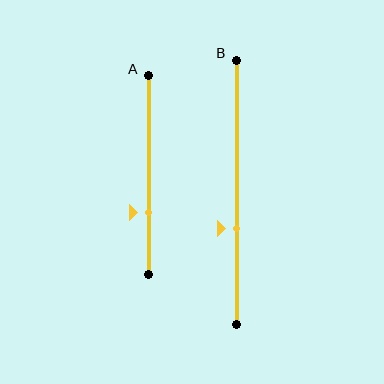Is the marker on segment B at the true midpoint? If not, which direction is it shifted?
No, the marker on segment B is shifted downward by about 14% of the segment length.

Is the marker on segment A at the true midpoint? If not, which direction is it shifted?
No, the marker on segment A is shifted downward by about 19% of the segment length.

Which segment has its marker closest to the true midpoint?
Segment B has its marker closest to the true midpoint.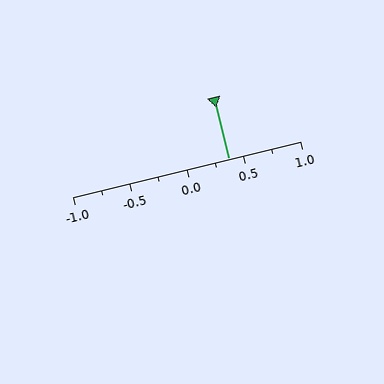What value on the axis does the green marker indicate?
The marker indicates approximately 0.38.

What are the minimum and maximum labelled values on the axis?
The axis runs from -1.0 to 1.0.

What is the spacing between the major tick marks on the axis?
The major ticks are spaced 0.5 apart.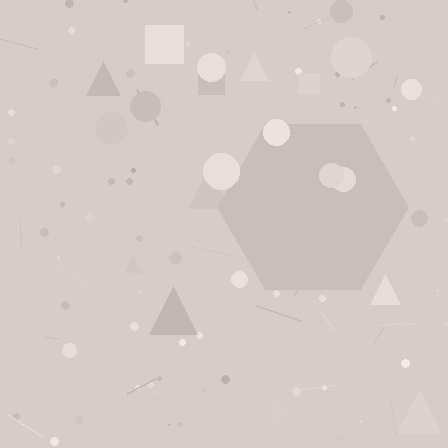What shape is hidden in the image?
A hexagon is hidden in the image.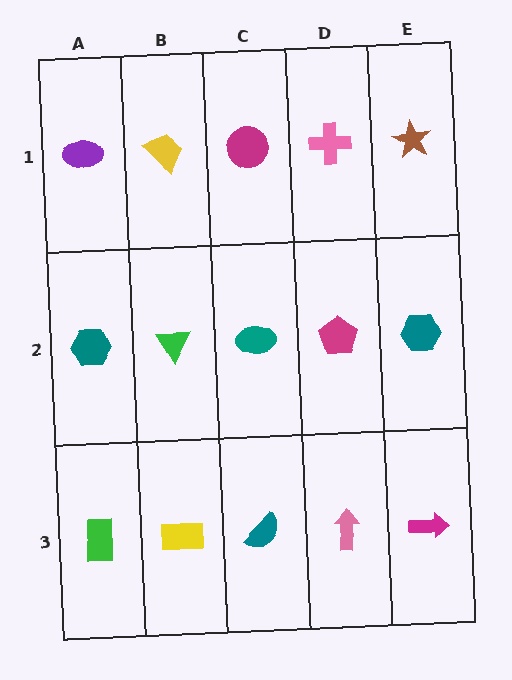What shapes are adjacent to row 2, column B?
A yellow trapezoid (row 1, column B), a yellow rectangle (row 3, column B), a teal hexagon (row 2, column A), a teal ellipse (row 2, column C).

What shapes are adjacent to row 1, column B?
A green triangle (row 2, column B), a purple ellipse (row 1, column A), a magenta circle (row 1, column C).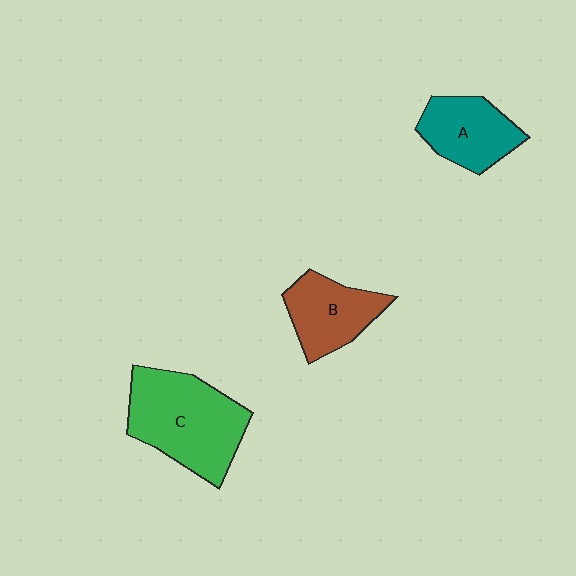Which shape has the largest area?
Shape C (green).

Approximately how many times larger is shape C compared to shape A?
Approximately 1.7 times.